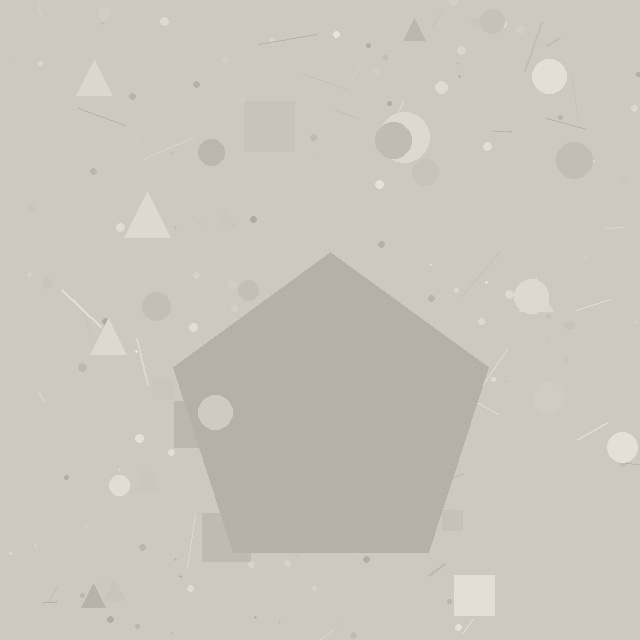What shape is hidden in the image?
A pentagon is hidden in the image.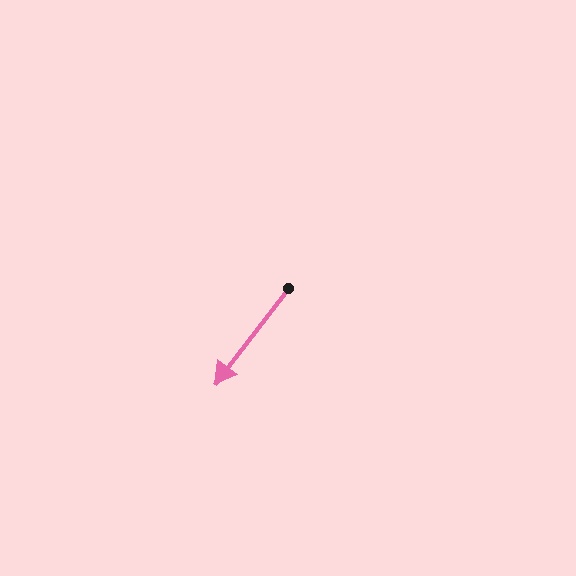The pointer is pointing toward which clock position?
Roughly 7 o'clock.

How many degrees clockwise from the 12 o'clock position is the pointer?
Approximately 217 degrees.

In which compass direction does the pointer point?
Southwest.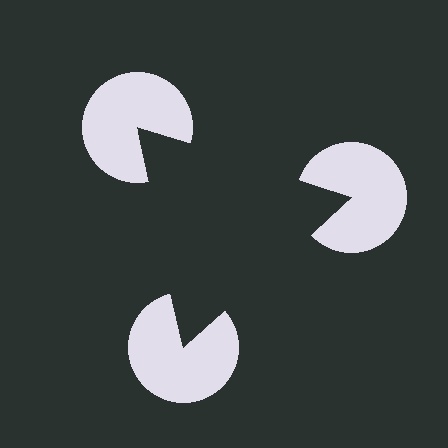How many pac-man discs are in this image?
There are 3 — one at each vertex of the illusory triangle.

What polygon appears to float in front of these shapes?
An illusory triangle — its edges are inferred from the aligned wedge cuts in the pac-man discs, not physically drawn.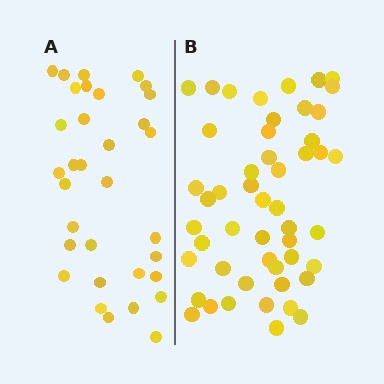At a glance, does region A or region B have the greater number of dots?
Region B (the right region) has more dots.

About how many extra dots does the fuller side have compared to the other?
Region B has approximately 15 more dots than region A.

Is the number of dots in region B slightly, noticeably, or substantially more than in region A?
Region B has substantially more. The ratio is roughly 1.5 to 1.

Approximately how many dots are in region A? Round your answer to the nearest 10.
About 30 dots. (The exact count is 33, which rounds to 30.)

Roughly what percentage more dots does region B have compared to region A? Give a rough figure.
About 50% more.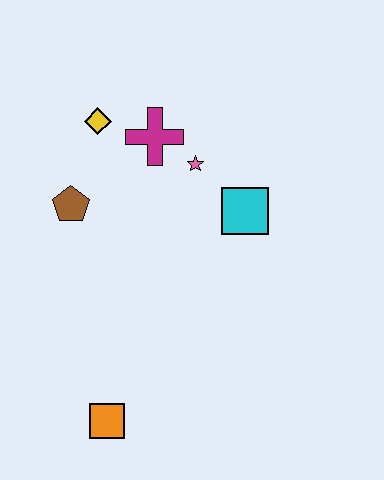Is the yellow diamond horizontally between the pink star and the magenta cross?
No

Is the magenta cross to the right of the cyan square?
No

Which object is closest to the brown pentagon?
The yellow diamond is closest to the brown pentagon.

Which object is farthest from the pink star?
The orange square is farthest from the pink star.